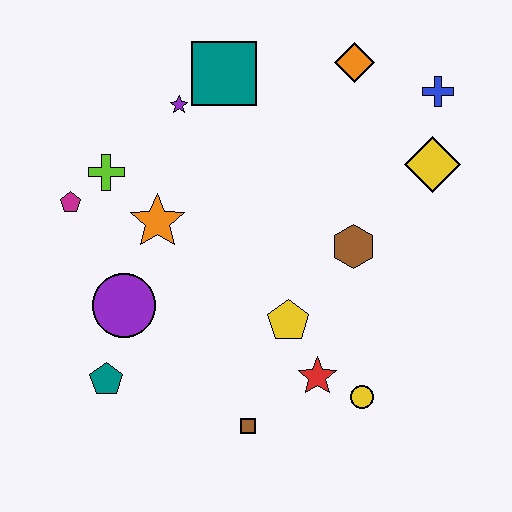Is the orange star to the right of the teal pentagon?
Yes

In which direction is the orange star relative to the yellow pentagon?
The orange star is to the left of the yellow pentagon.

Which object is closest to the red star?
The yellow circle is closest to the red star.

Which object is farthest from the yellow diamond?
The teal pentagon is farthest from the yellow diamond.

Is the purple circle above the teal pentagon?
Yes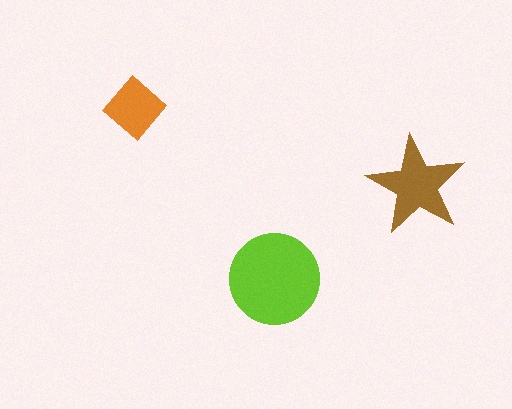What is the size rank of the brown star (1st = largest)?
2nd.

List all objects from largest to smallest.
The lime circle, the brown star, the orange diamond.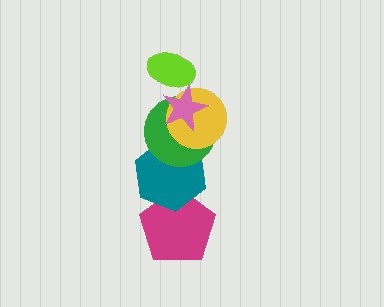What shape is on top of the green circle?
The yellow circle is on top of the green circle.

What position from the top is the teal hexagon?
The teal hexagon is 5th from the top.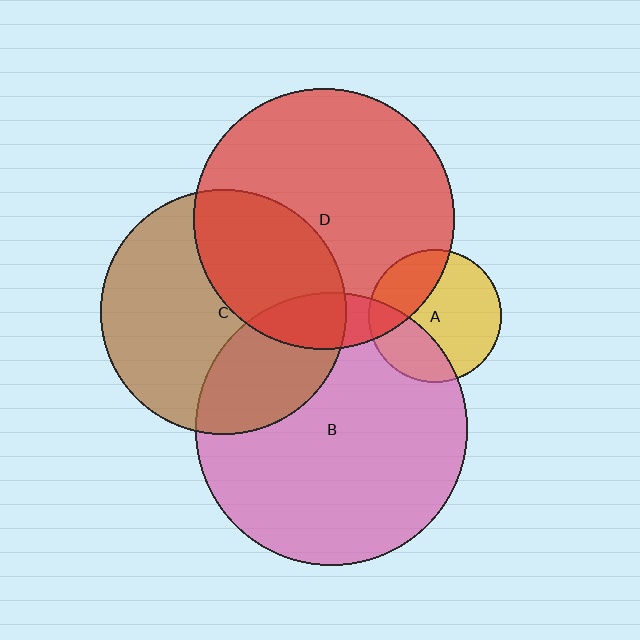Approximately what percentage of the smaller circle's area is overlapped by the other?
Approximately 10%.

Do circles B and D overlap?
Yes.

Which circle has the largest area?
Circle B (pink).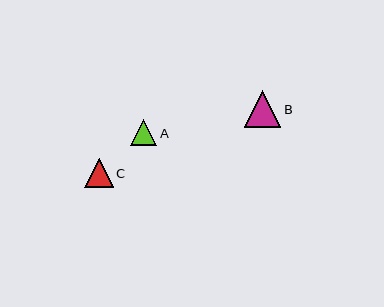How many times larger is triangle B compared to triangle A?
Triangle B is approximately 1.4 times the size of triangle A.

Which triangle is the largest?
Triangle B is the largest with a size of approximately 36 pixels.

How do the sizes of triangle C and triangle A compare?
Triangle C and triangle A are approximately the same size.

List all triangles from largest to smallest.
From largest to smallest: B, C, A.